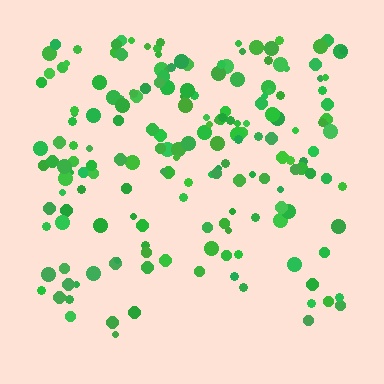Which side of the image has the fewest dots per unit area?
The bottom.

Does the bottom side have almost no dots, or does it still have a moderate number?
Still a moderate number, just noticeably fewer than the top.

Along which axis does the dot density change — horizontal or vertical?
Vertical.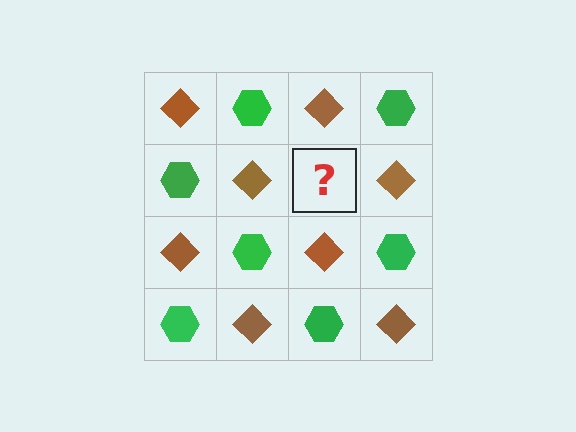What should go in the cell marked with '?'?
The missing cell should contain a green hexagon.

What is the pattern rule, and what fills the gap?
The rule is that it alternates brown diamond and green hexagon in a checkerboard pattern. The gap should be filled with a green hexagon.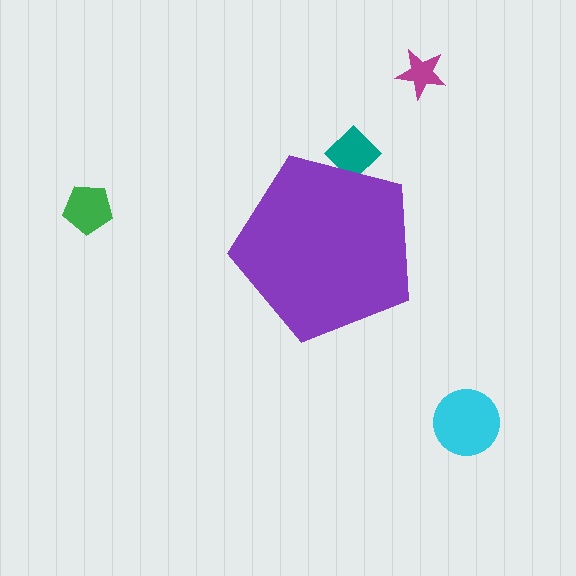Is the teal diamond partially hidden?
Yes, the teal diamond is partially hidden behind the purple pentagon.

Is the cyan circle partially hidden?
No, the cyan circle is fully visible.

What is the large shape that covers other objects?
A purple pentagon.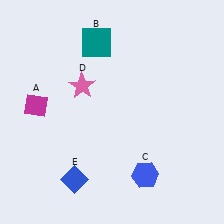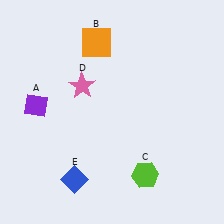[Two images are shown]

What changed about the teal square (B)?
In Image 1, B is teal. In Image 2, it changed to orange.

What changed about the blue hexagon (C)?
In Image 1, C is blue. In Image 2, it changed to lime.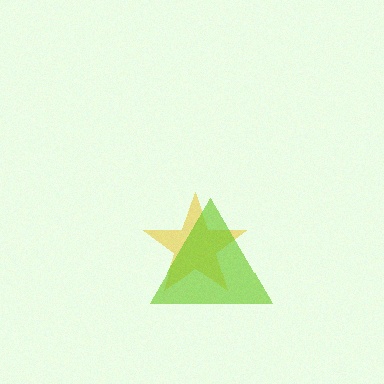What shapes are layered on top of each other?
The layered shapes are: a yellow star, a lime triangle.